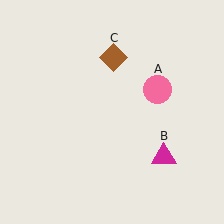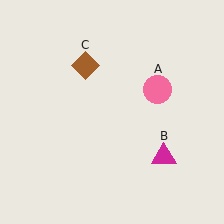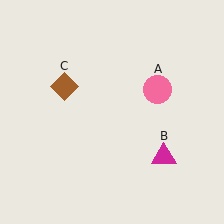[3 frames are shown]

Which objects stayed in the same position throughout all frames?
Pink circle (object A) and magenta triangle (object B) remained stationary.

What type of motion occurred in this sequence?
The brown diamond (object C) rotated counterclockwise around the center of the scene.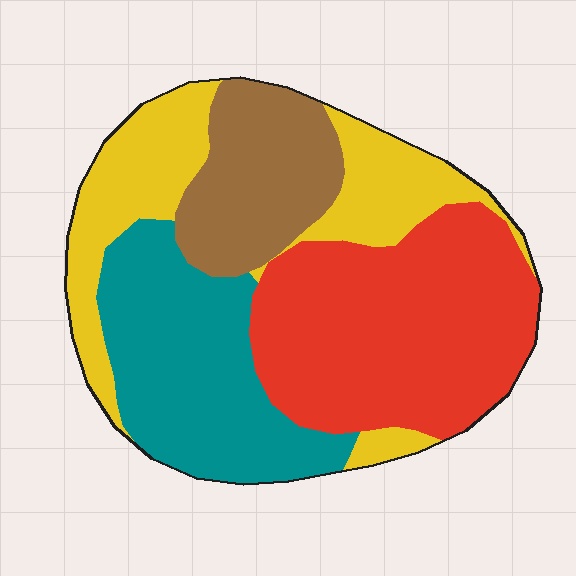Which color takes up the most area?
Red, at roughly 35%.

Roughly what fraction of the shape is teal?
Teal takes up about one quarter (1/4) of the shape.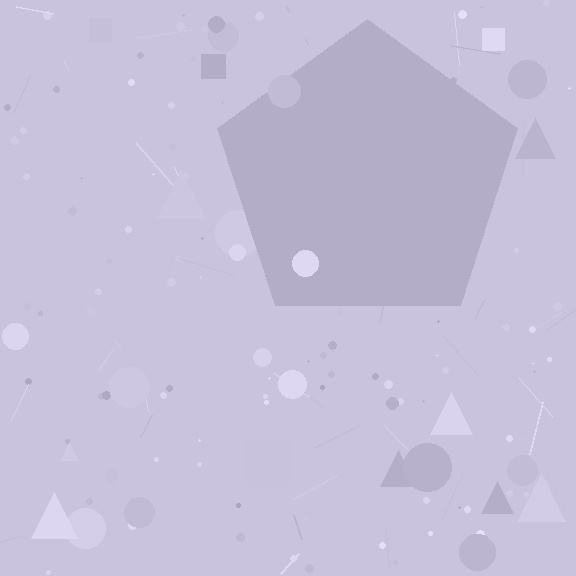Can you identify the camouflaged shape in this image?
The camouflaged shape is a pentagon.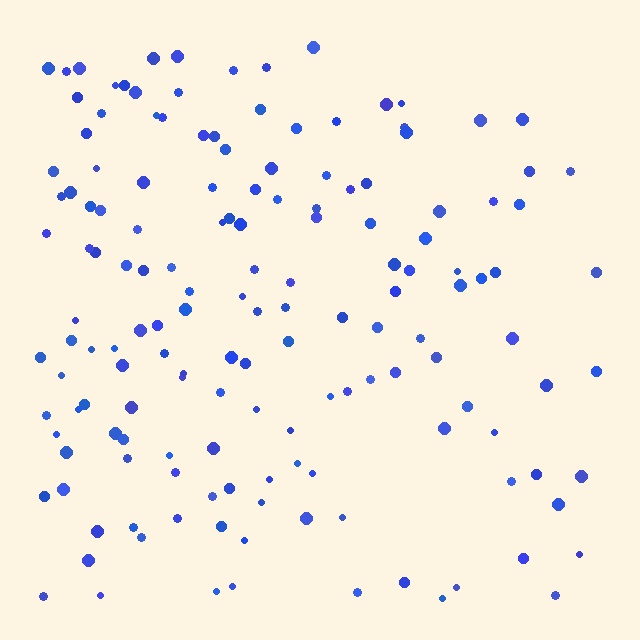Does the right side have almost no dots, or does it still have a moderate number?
Still a moderate number, just noticeably fewer than the left.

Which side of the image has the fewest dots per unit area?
The right.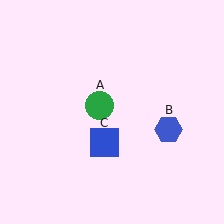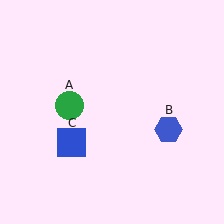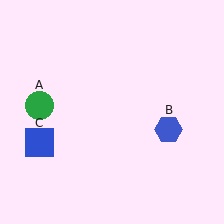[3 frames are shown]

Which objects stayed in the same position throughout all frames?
Blue hexagon (object B) remained stationary.